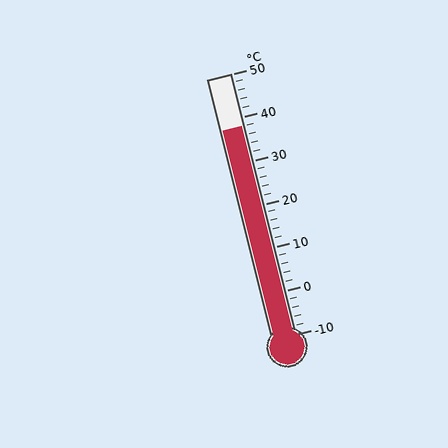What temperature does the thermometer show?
The thermometer shows approximately 38°C.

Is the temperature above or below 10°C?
The temperature is above 10°C.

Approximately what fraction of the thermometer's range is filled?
The thermometer is filled to approximately 80% of its range.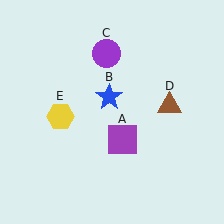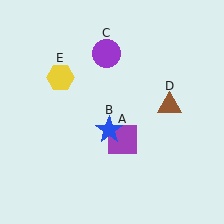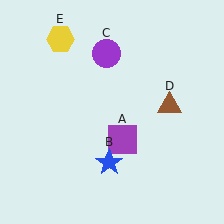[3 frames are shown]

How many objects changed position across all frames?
2 objects changed position: blue star (object B), yellow hexagon (object E).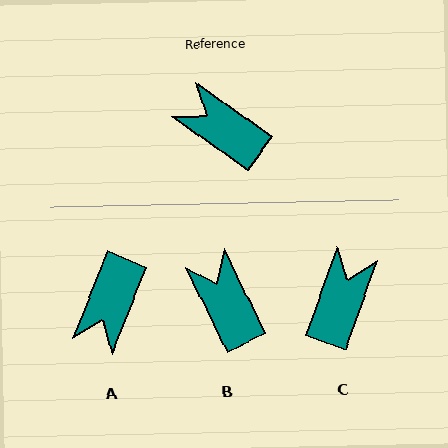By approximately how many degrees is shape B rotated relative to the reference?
Approximately 28 degrees clockwise.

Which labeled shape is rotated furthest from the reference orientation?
A, about 104 degrees away.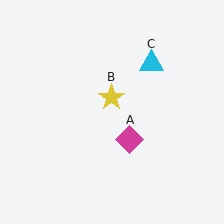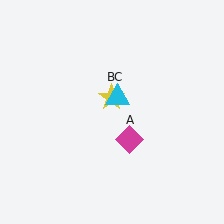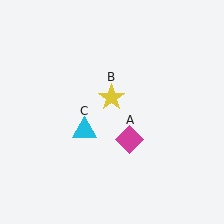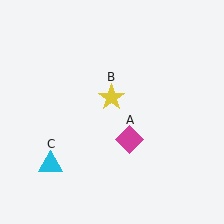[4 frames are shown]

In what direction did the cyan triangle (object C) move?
The cyan triangle (object C) moved down and to the left.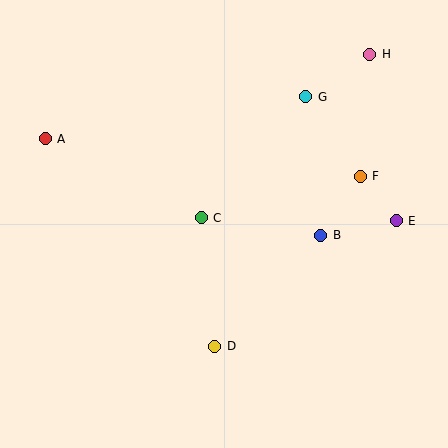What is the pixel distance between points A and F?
The distance between A and F is 317 pixels.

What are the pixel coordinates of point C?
Point C is at (201, 218).